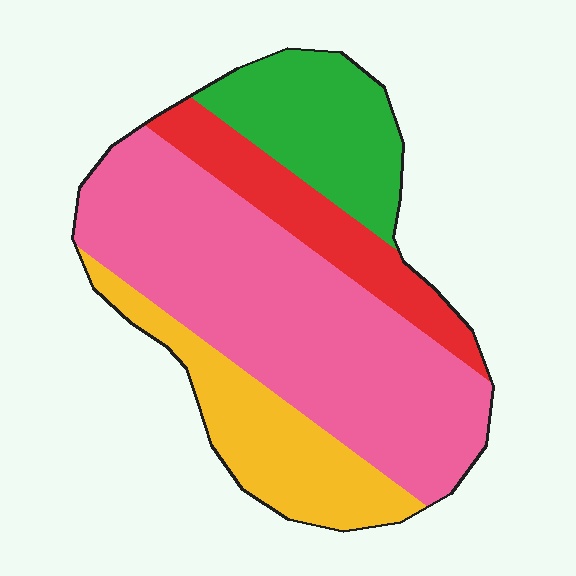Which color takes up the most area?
Pink, at roughly 50%.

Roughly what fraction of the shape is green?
Green takes up about one sixth (1/6) of the shape.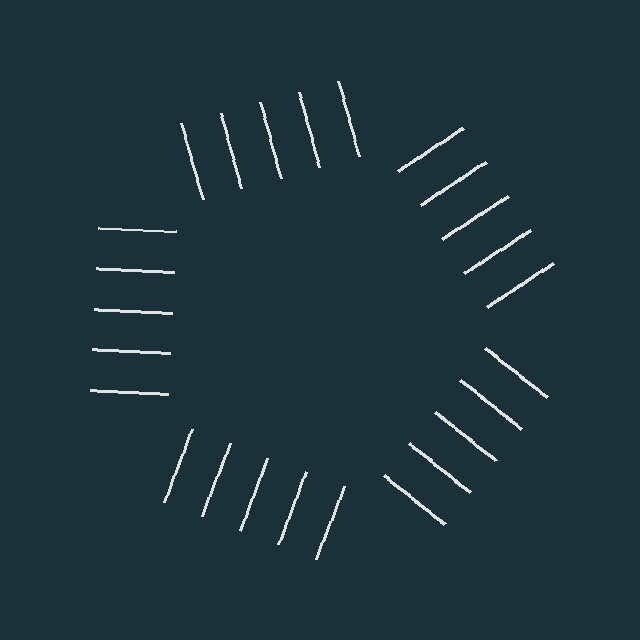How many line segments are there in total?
25 — 5 along each of the 5 edges.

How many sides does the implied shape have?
5 sides — the line-ends trace a pentagon.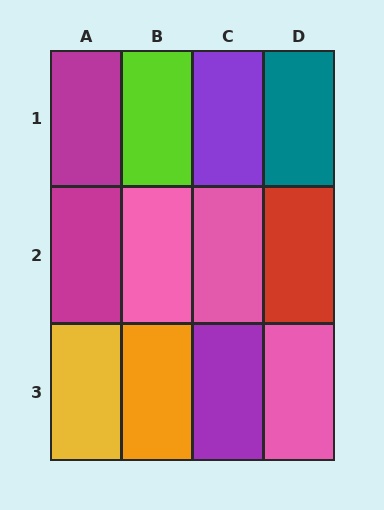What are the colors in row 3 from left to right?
Yellow, orange, purple, pink.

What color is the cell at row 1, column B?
Lime.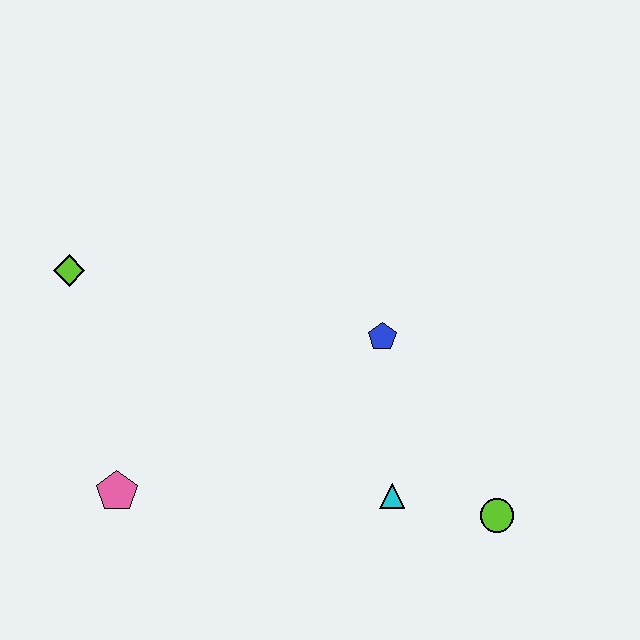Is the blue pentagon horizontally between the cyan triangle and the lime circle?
No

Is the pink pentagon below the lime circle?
No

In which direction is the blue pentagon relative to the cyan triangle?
The blue pentagon is above the cyan triangle.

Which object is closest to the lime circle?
The cyan triangle is closest to the lime circle.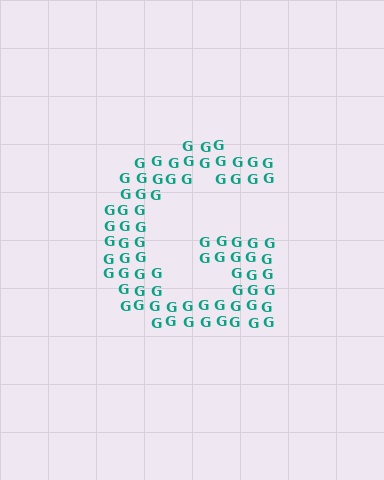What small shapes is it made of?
It is made of small letter G's.